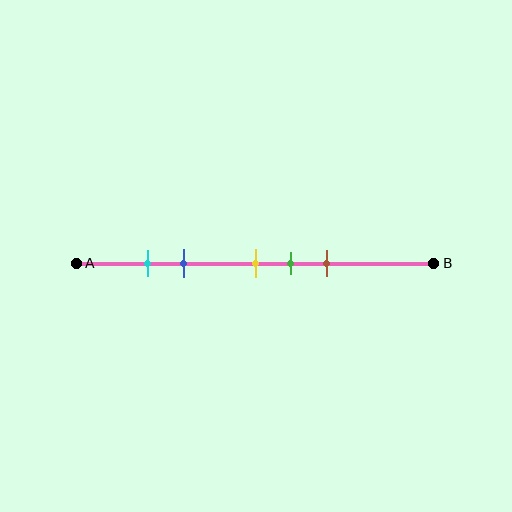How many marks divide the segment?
There are 5 marks dividing the segment.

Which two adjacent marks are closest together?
The cyan and blue marks are the closest adjacent pair.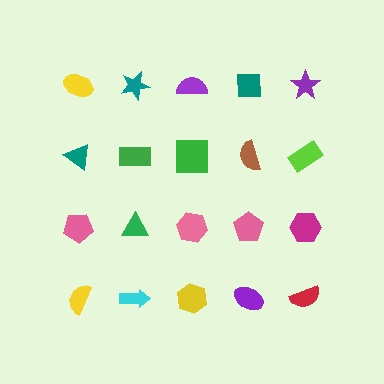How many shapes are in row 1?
5 shapes.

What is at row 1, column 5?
A purple star.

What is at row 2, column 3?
A green square.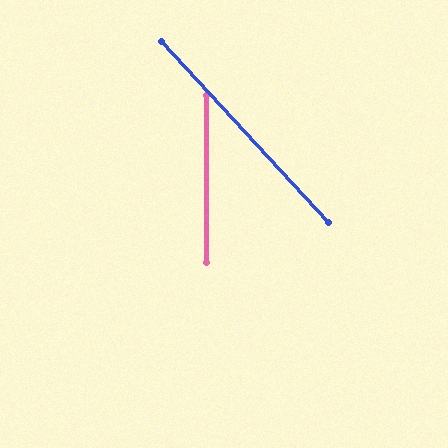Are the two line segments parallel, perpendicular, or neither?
Neither parallel nor perpendicular — they differ by about 43°.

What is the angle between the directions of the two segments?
Approximately 43 degrees.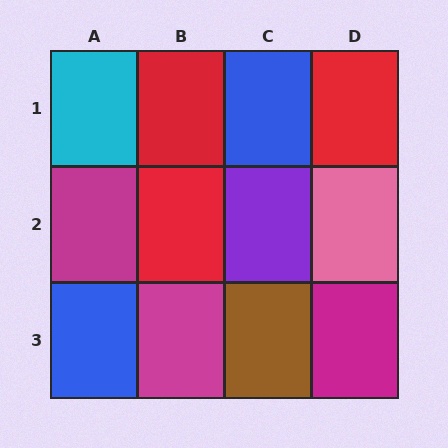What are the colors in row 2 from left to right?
Magenta, red, purple, pink.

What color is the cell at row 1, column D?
Red.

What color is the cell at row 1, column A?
Cyan.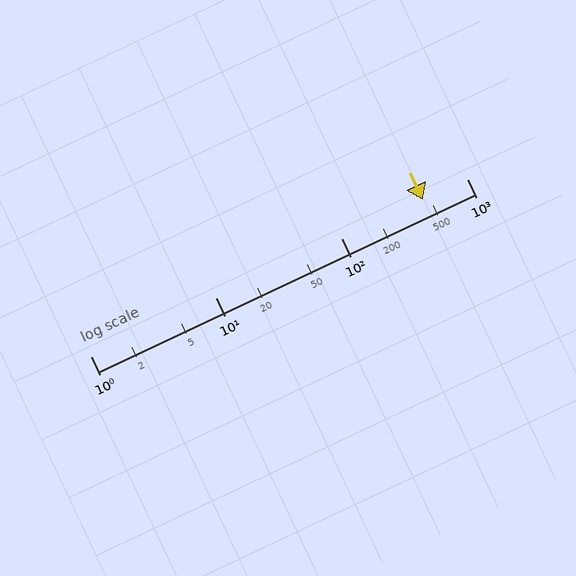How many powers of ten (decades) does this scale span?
The scale spans 3 decades, from 1 to 1000.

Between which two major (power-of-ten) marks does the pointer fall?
The pointer is between 100 and 1000.